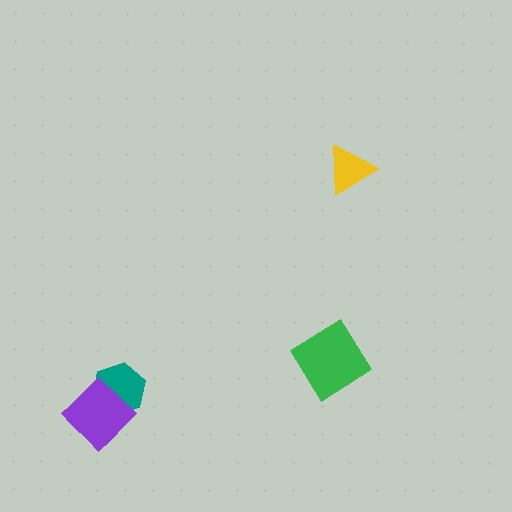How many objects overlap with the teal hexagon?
1 object overlaps with the teal hexagon.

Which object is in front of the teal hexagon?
The purple diamond is in front of the teal hexagon.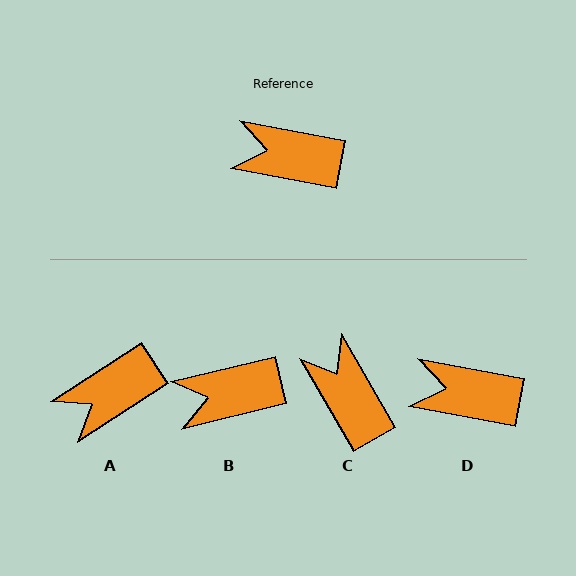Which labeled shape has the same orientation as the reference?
D.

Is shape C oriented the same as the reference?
No, it is off by about 49 degrees.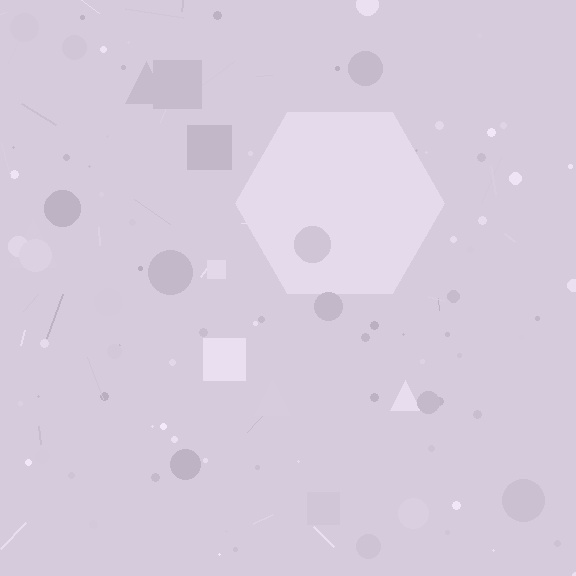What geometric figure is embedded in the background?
A hexagon is embedded in the background.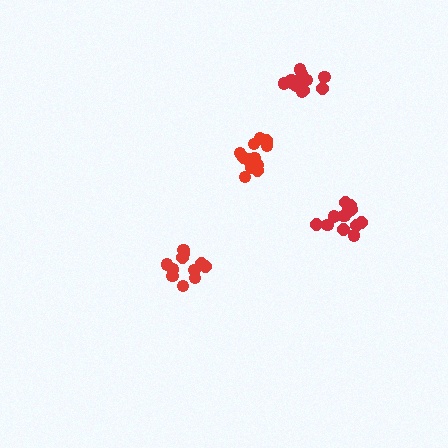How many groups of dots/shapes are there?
There are 4 groups.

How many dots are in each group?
Group 1: 13 dots, Group 2: 14 dots, Group 3: 14 dots, Group 4: 11 dots (52 total).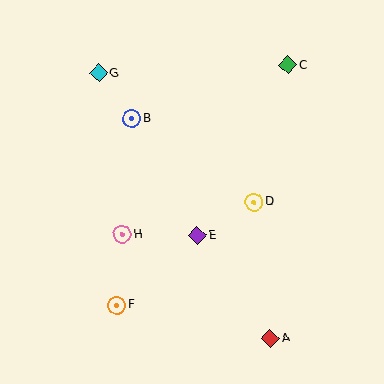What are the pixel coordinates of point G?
Point G is at (99, 73).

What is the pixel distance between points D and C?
The distance between D and C is 141 pixels.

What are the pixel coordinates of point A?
Point A is at (271, 338).